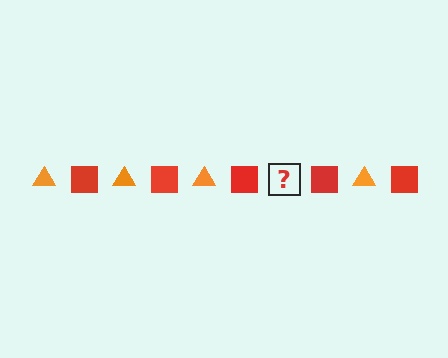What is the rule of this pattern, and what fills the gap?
The rule is that the pattern alternates between orange triangle and red square. The gap should be filled with an orange triangle.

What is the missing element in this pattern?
The missing element is an orange triangle.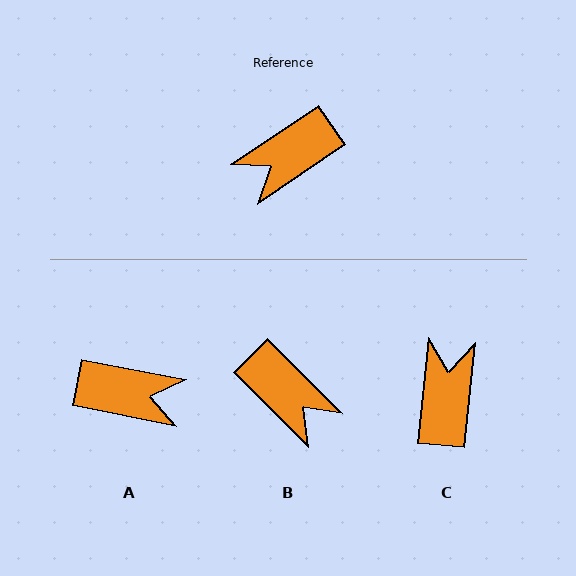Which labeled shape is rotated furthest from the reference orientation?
A, about 135 degrees away.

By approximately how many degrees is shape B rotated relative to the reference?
Approximately 101 degrees counter-clockwise.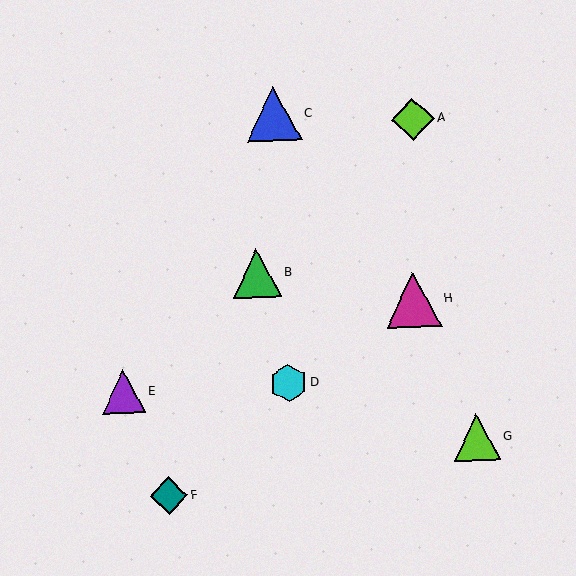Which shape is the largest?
The blue triangle (labeled C) is the largest.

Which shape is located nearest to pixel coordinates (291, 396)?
The cyan hexagon (labeled D) at (288, 383) is nearest to that location.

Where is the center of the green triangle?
The center of the green triangle is at (257, 273).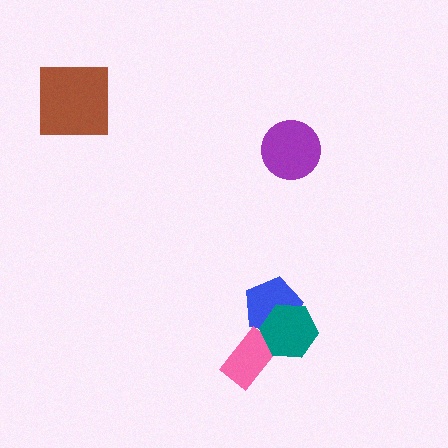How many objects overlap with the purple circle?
0 objects overlap with the purple circle.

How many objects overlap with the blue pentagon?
1 object overlaps with the blue pentagon.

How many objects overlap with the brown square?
0 objects overlap with the brown square.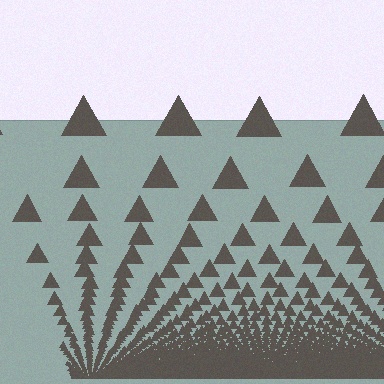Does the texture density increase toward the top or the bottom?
Density increases toward the bottom.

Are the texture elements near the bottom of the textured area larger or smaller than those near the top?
Smaller. The gradient is inverted — elements near the bottom are smaller and denser.